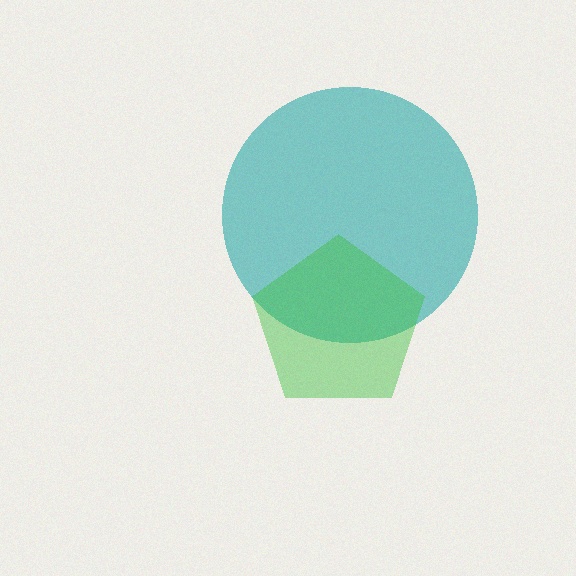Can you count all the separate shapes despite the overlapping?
Yes, there are 2 separate shapes.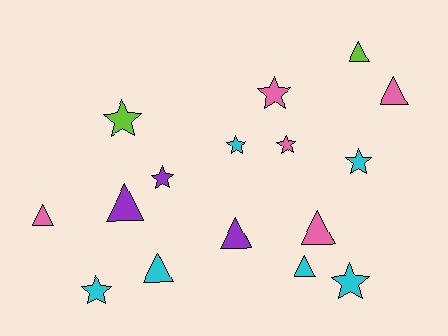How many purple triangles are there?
There are 2 purple triangles.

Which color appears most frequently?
Cyan, with 6 objects.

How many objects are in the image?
There are 16 objects.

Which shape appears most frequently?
Triangle, with 8 objects.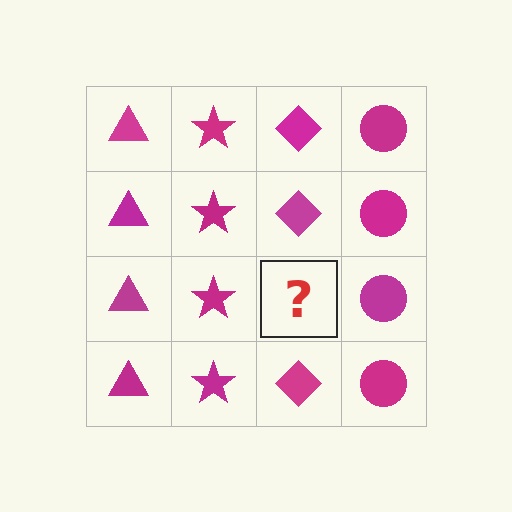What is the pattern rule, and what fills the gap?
The rule is that each column has a consistent shape. The gap should be filled with a magenta diamond.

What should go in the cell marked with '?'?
The missing cell should contain a magenta diamond.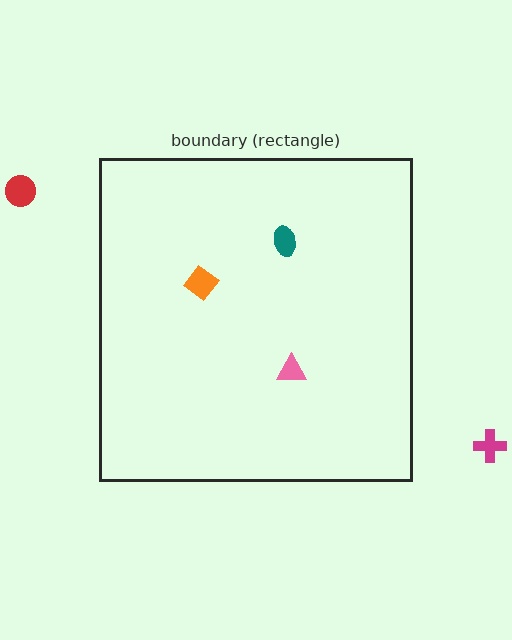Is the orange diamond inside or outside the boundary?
Inside.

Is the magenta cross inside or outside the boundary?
Outside.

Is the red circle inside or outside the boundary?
Outside.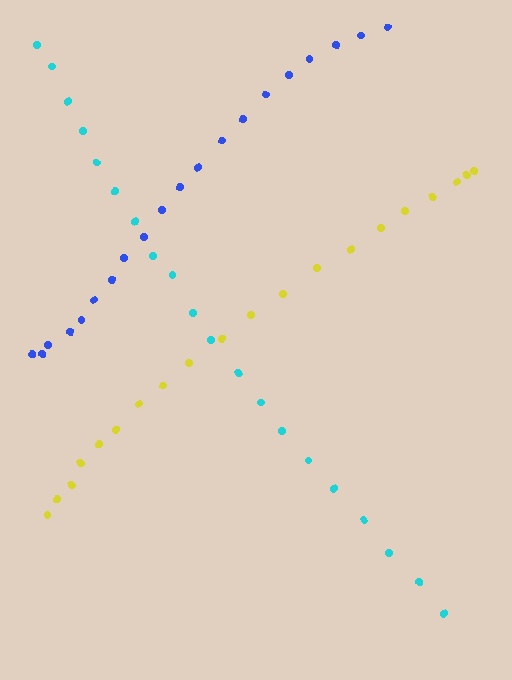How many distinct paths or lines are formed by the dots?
There are 3 distinct paths.